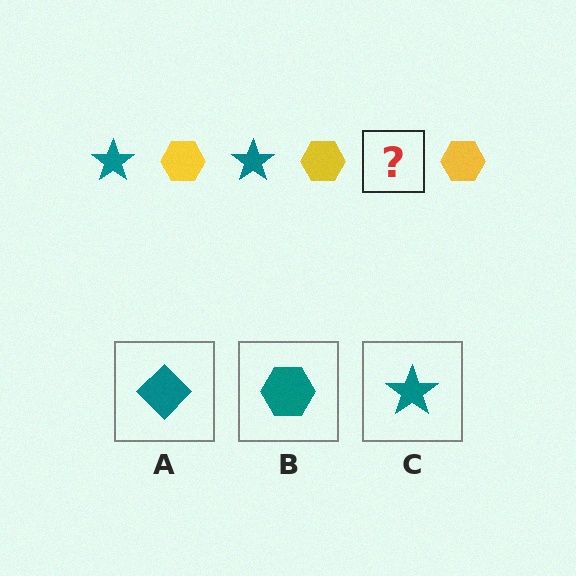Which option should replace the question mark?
Option C.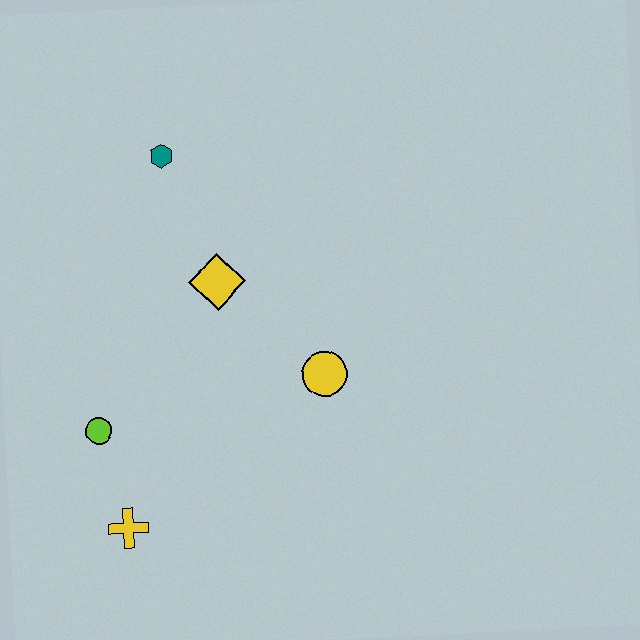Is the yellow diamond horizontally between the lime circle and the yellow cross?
No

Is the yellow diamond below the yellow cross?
No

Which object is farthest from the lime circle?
The teal hexagon is farthest from the lime circle.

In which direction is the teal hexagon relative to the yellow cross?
The teal hexagon is above the yellow cross.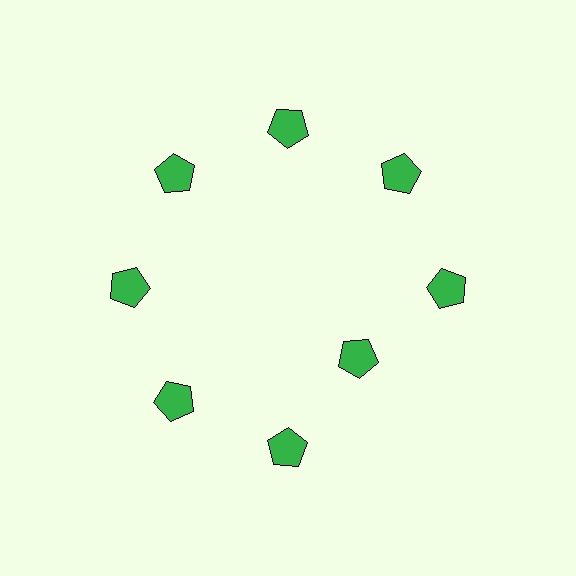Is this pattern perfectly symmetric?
No. The 8 green pentagons are arranged in a ring, but one element near the 4 o'clock position is pulled inward toward the center, breaking the 8-fold rotational symmetry.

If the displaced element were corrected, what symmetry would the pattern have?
It would have 8-fold rotational symmetry — the pattern would map onto itself every 45 degrees.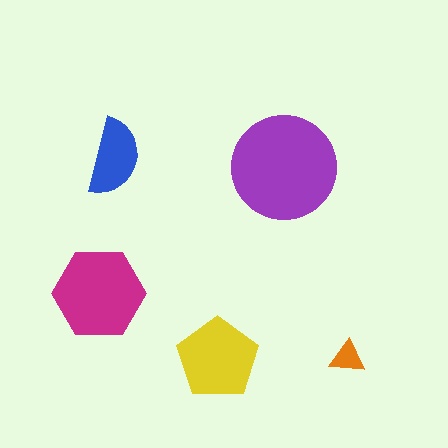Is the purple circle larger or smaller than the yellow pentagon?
Larger.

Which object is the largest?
The purple circle.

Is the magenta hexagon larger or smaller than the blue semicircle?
Larger.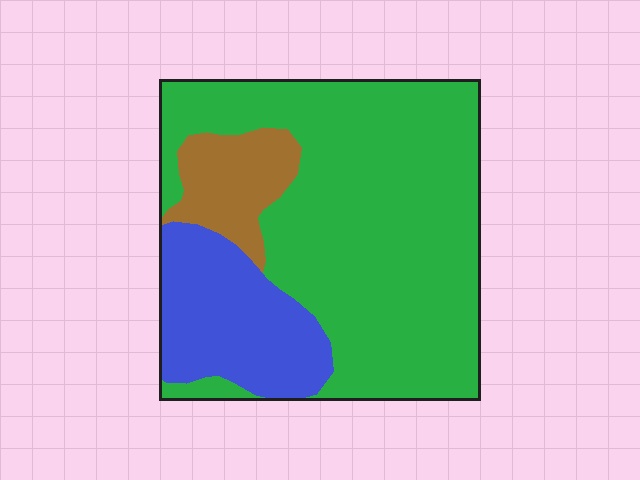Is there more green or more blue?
Green.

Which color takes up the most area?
Green, at roughly 70%.